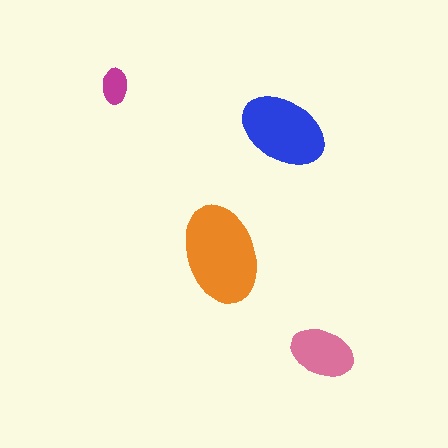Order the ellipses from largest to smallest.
the orange one, the blue one, the pink one, the magenta one.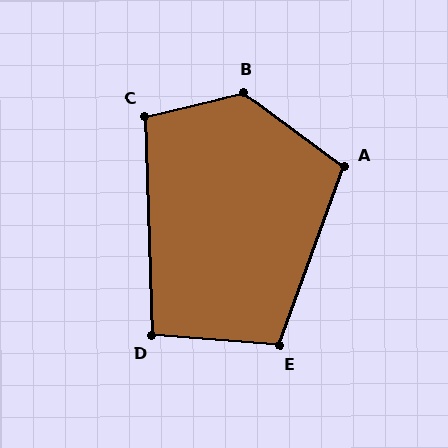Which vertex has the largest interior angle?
B, at approximately 130 degrees.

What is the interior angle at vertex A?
Approximately 107 degrees (obtuse).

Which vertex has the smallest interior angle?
D, at approximately 96 degrees.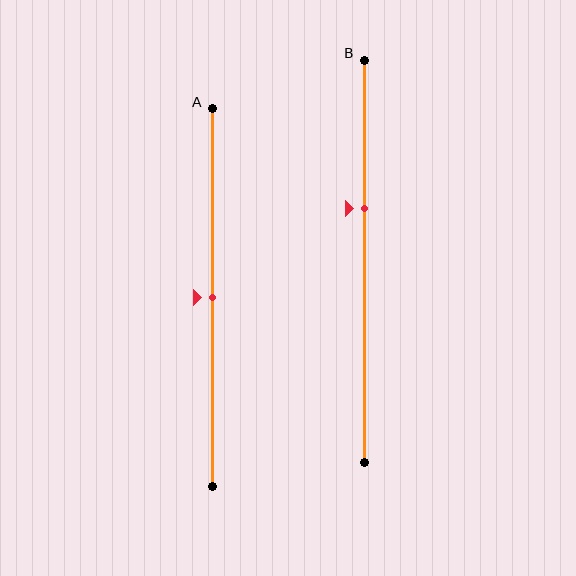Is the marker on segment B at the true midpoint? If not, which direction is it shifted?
No, the marker on segment B is shifted upward by about 13% of the segment length.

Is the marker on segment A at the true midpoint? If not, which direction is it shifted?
Yes, the marker on segment A is at the true midpoint.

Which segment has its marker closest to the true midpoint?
Segment A has its marker closest to the true midpoint.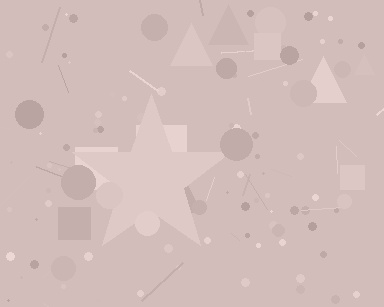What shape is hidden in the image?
A star is hidden in the image.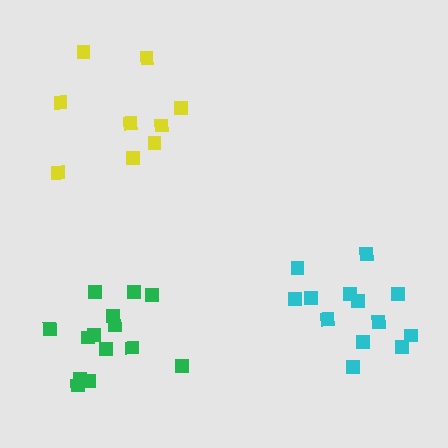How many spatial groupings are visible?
There are 3 spatial groupings.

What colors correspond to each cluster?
The clusters are colored: yellow, cyan, green.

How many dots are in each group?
Group 1: 9 dots, Group 2: 13 dots, Group 3: 14 dots (36 total).